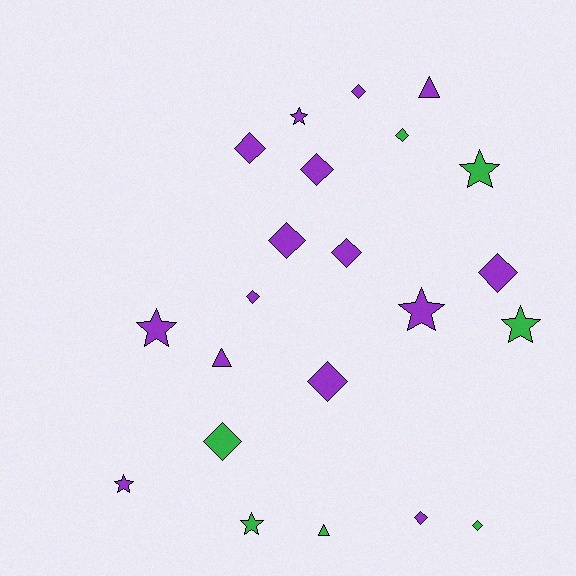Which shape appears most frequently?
Diamond, with 12 objects.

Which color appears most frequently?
Purple, with 15 objects.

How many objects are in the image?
There are 22 objects.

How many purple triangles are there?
There are 2 purple triangles.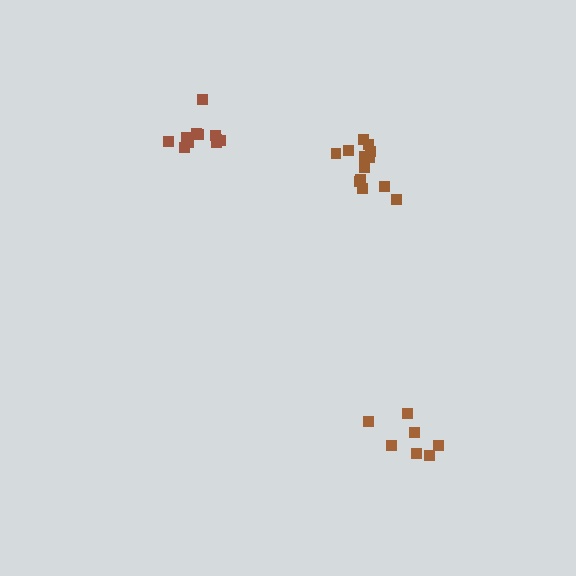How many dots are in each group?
Group 1: 13 dots, Group 2: 11 dots, Group 3: 7 dots (31 total).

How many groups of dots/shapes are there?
There are 3 groups.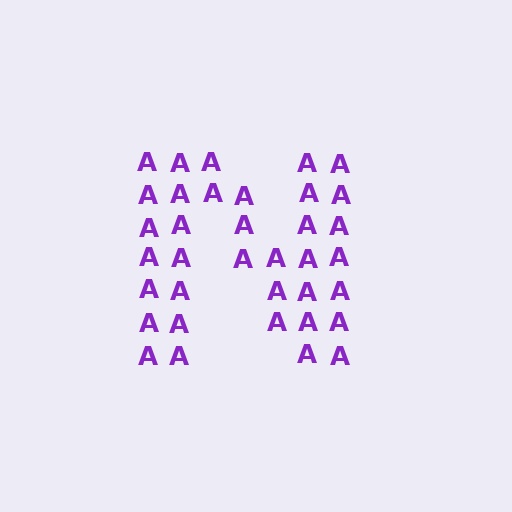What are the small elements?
The small elements are letter A's.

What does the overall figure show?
The overall figure shows the letter N.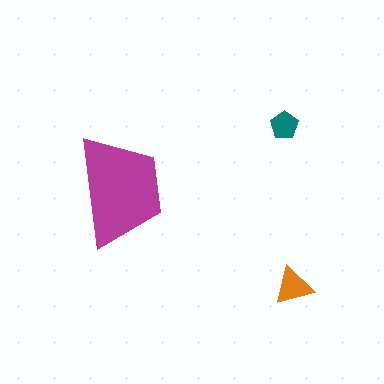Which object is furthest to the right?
The orange triangle is rightmost.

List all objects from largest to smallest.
The magenta trapezoid, the orange triangle, the teal pentagon.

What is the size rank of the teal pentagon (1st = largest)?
3rd.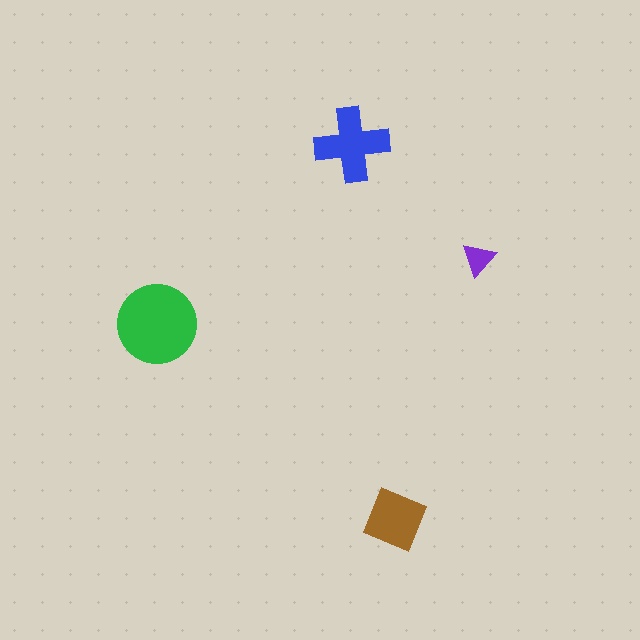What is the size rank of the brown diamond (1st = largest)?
3rd.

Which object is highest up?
The blue cross is topmost.